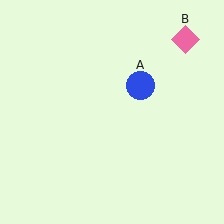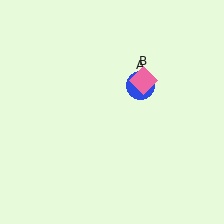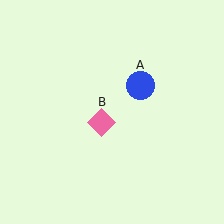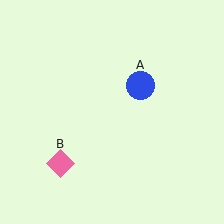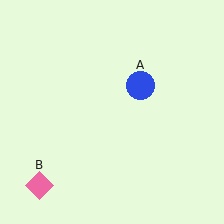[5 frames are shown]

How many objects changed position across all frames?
1 object changed position: pink diamond (object B).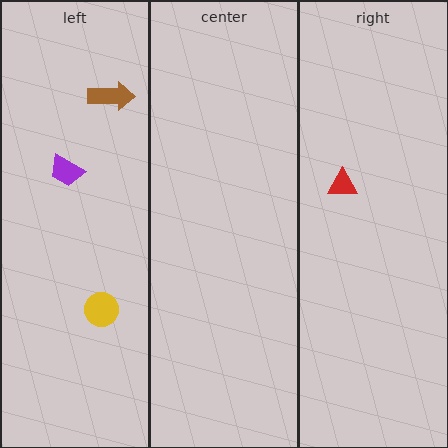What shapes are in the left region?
The purple trapezoid, the yellow circle, the brown arrow.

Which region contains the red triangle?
The right region.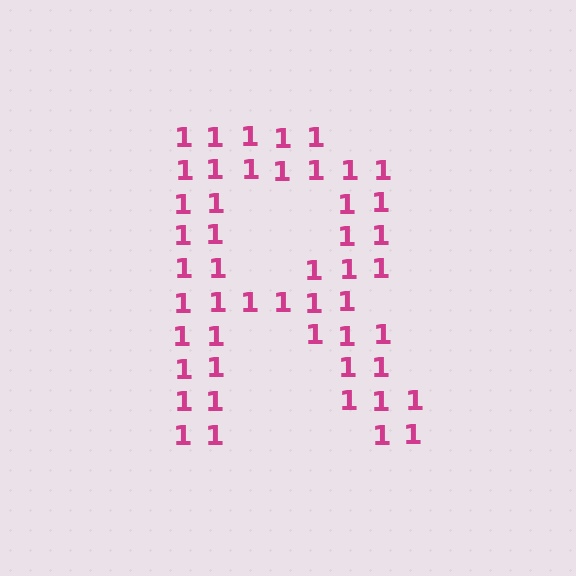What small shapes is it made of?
It is made of small digit 1's.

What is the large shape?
The large shape is the letter R.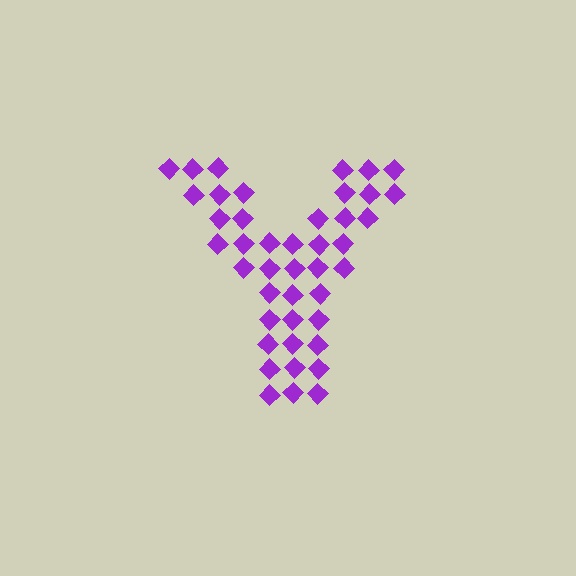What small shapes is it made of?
It is made of small diamonds.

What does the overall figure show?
The overall figure shows the letter Y.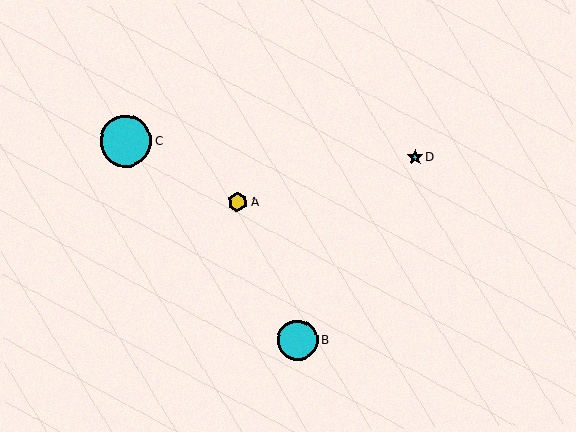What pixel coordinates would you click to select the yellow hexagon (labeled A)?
Click at (237, 202) to select the yellow hexagon A.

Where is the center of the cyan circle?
The center of the cyan circle is at (298, 341).